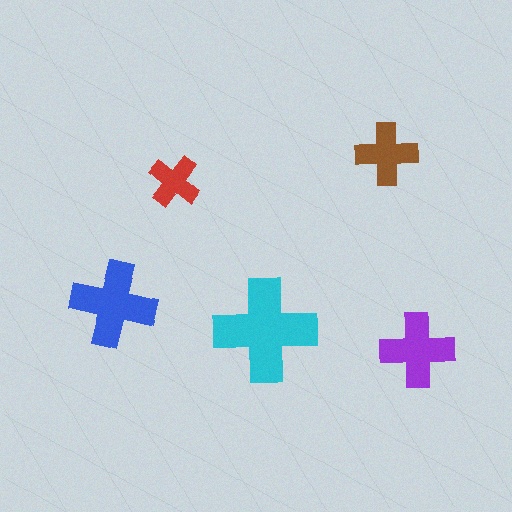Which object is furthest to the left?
The blue cross is leftmost.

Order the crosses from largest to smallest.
the cyan one, the blue one, the purple one, the brown one, the red one.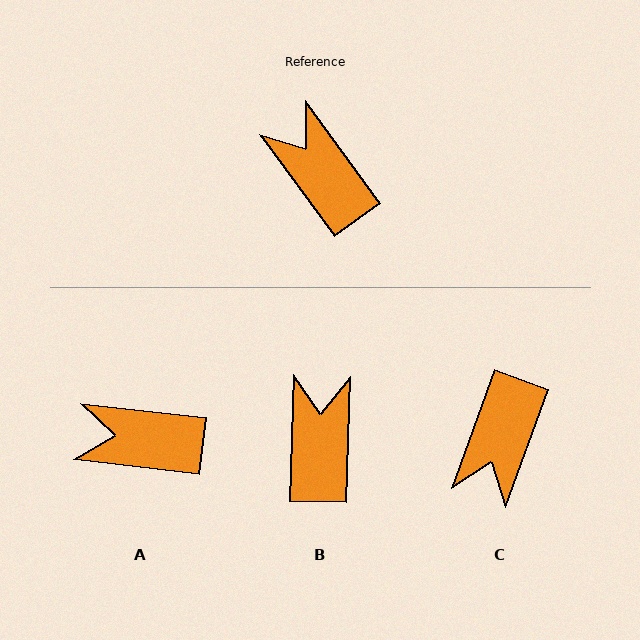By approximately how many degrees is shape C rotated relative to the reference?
Approximately 124 degrees counter-clockwise.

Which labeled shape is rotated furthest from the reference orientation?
C, about 124 degrees away.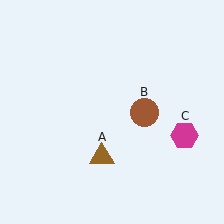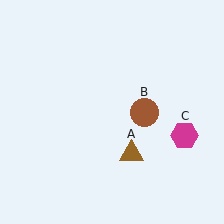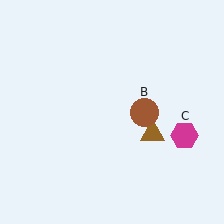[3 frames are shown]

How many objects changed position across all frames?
1 object changed position: brown triangle (object A).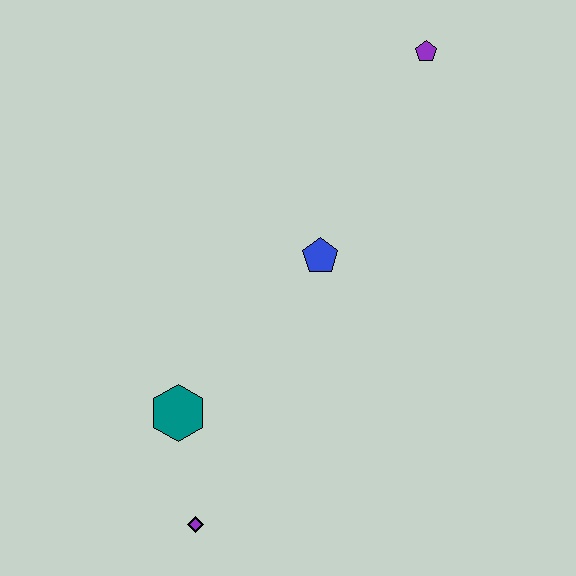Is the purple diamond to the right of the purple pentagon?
No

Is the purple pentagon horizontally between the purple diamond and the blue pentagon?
No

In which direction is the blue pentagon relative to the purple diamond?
The blue pentagon is above the purple diamond.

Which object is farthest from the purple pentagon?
The purple diamond is farthest from the purple pentagon.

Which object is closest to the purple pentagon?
The blue pentagon is closest to the purple pentagon.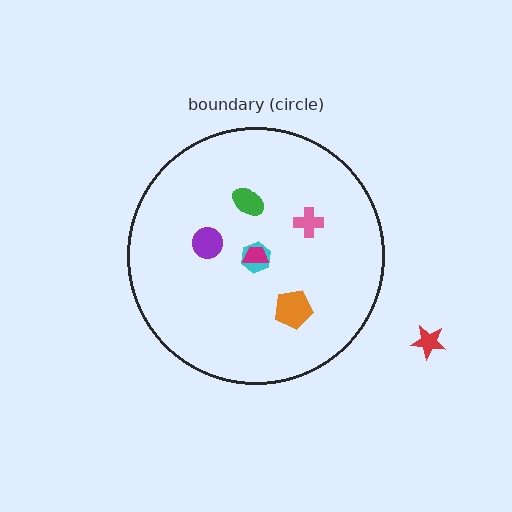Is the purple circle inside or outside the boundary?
Inside.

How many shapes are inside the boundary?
6 inside, 1 outside.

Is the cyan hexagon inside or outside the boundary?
Inside.